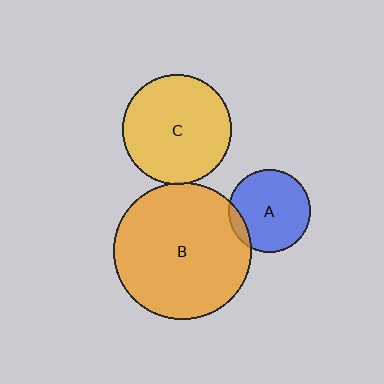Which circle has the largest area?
Circle B (orange).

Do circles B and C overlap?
Yes.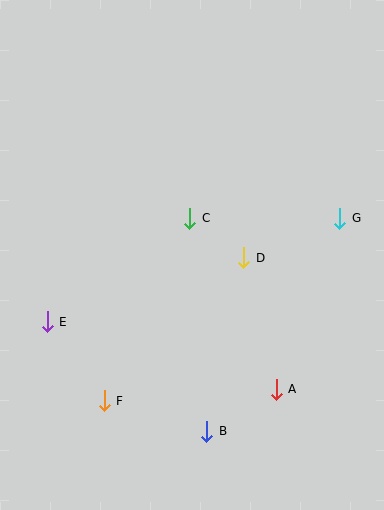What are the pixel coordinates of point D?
Point D is at (243, 258).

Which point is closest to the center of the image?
Point C at (190, 218) is closest to the center.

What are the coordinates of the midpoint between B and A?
The midpoint between B and A is at (242, 410).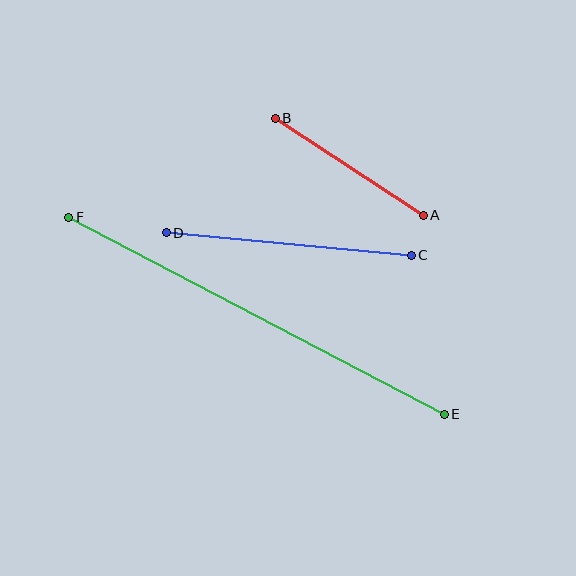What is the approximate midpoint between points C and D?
The midpoint is at approximately (289, 244) pixels.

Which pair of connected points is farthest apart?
Points E and F are farthest apart.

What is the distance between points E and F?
The distance is approximately 423 pixels.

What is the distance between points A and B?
The distance is approximately 177 pixels.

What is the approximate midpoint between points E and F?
The midpoint is at approximately (256, 316) pixels.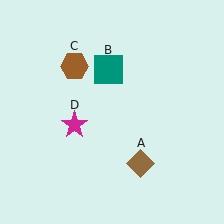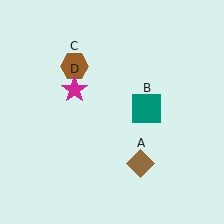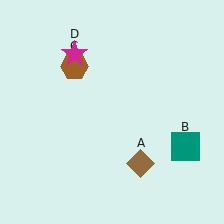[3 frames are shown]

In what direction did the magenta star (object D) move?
The magenta star (object D) moved up.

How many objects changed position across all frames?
2 objects changed position: teal square (object B), magenta star (object D).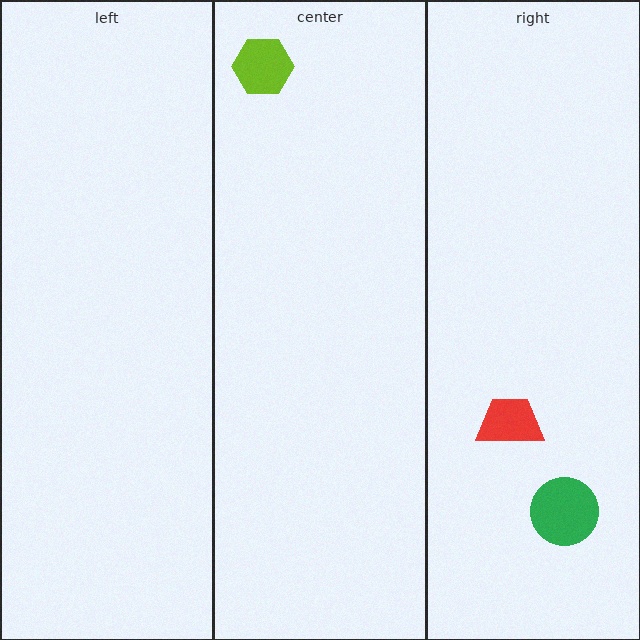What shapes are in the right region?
The green circle, the red trapezoid.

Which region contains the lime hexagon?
The center region.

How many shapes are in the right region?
2.